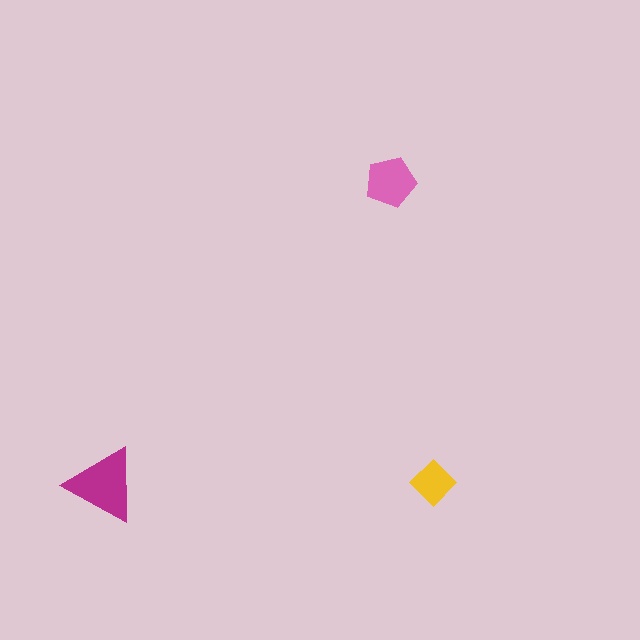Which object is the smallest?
The yellow diamond.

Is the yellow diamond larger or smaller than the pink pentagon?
Smaller.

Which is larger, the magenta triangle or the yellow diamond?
The magenta triangle.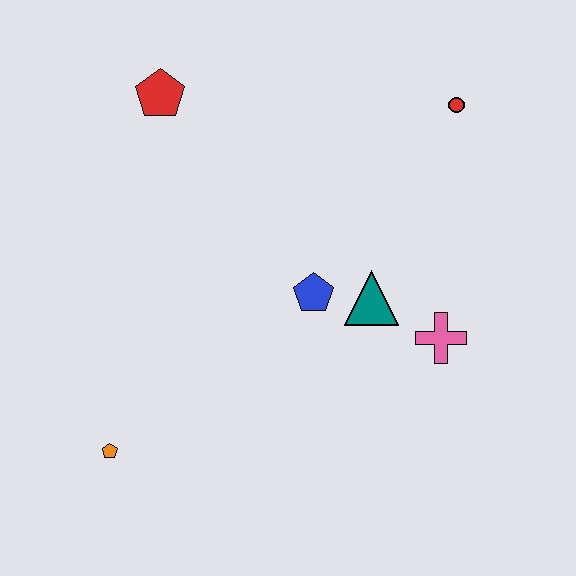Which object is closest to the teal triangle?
The blue pentagon is closest to the teal triangle.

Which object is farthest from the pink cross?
The red pentagon is farthest from the pink cross.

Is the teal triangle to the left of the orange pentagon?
No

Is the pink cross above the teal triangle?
No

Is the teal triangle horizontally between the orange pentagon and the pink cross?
Yes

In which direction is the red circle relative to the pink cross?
The red circle is above the pink cross.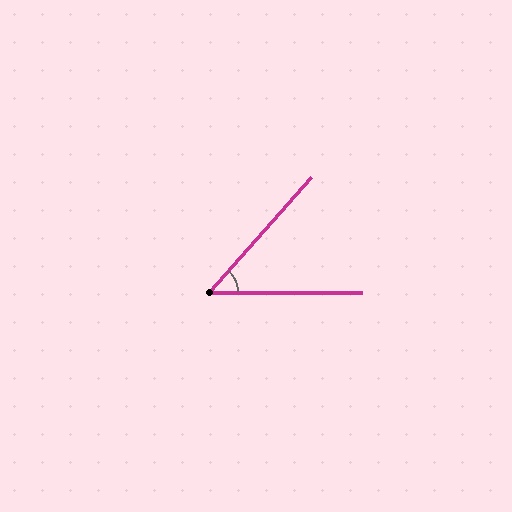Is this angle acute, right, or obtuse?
It is acute.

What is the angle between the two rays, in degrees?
Approximately 49 degrees.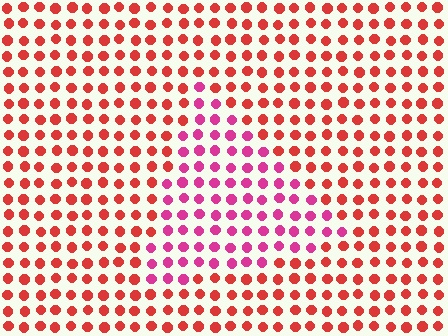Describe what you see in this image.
The image is filled with small red elements in a uniform arrangement. A triangle-shaped region is visible where the elements are tinted to a slightly different hue, forming a subtle color boundary.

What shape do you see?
I see a triangle.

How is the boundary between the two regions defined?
The boundary is defined purely by a slight shift in hue (about 37 degrees). Spacing, size, and orientation are identical on both sides.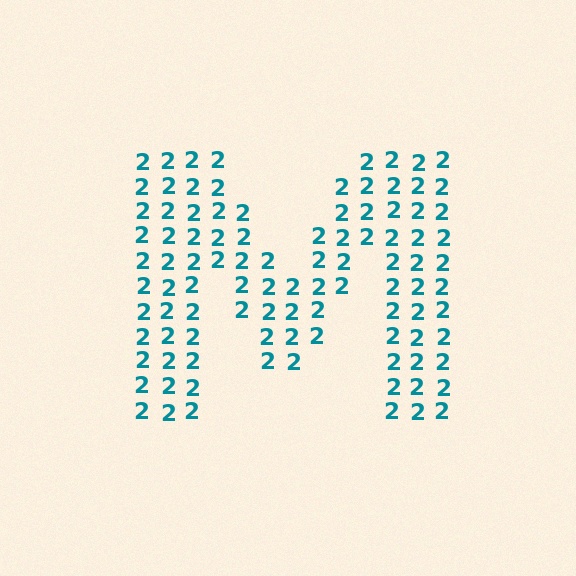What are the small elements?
The small elements are digit 2's.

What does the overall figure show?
The overall figure shows the letter M.